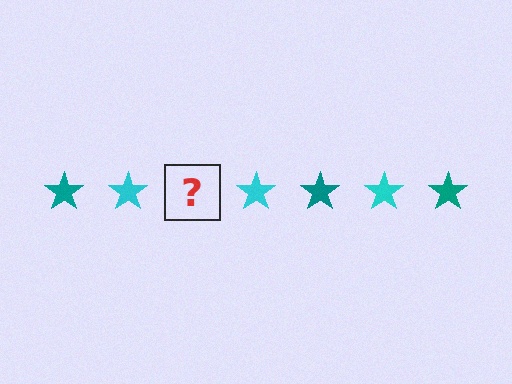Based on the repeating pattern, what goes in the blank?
The blank should be a teal star.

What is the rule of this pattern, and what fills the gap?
The rule is that the pattern cycles through teal, cyan stars. The gap should be filled with a teal star.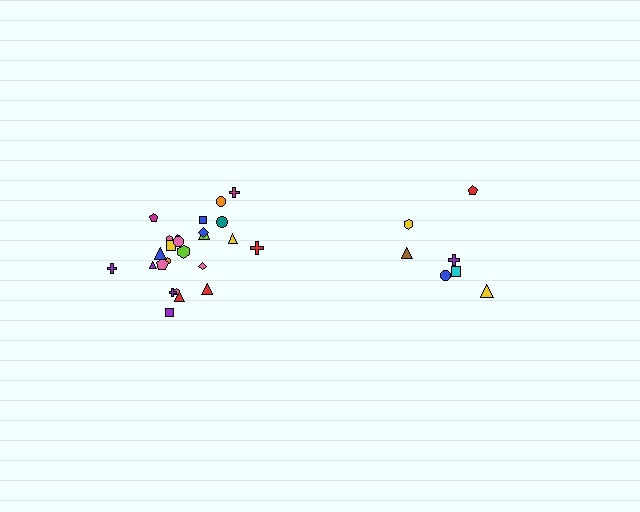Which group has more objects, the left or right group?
The left group.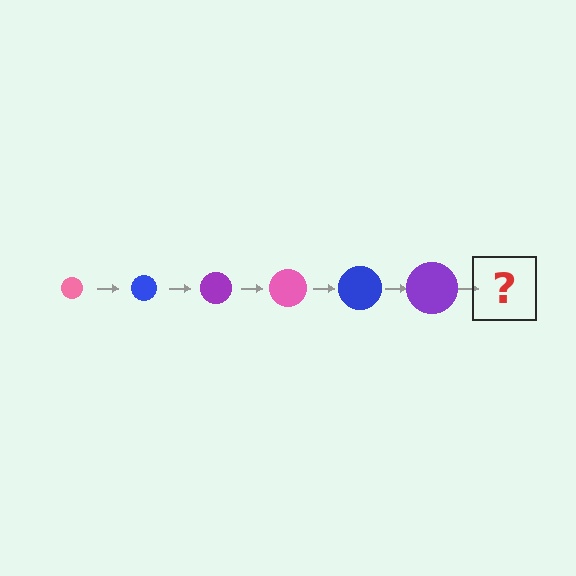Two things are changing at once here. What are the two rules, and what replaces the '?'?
The two rules are that the circle grows larger each step and the color cycles through pink, blue, and purple. The '?' should be a pink circle, larger than the previous one.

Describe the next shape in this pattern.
It should be a pink circle, larger than the previous one.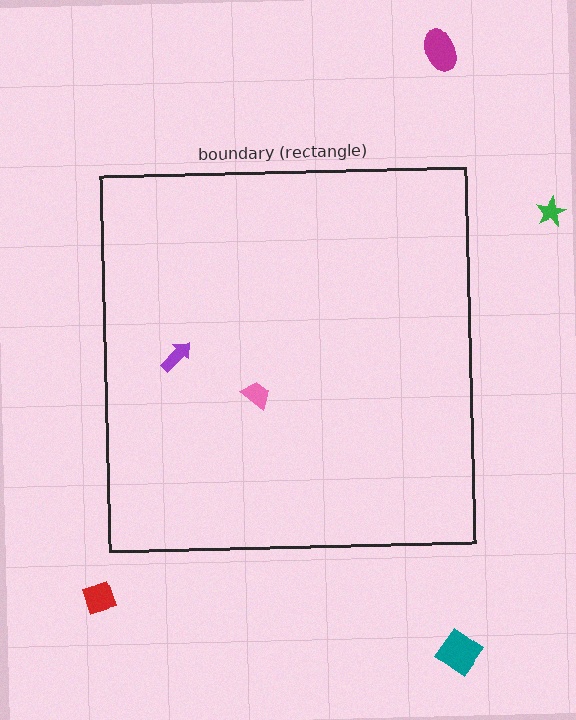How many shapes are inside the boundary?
2 inside, 4 outside.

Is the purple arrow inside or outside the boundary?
Inside.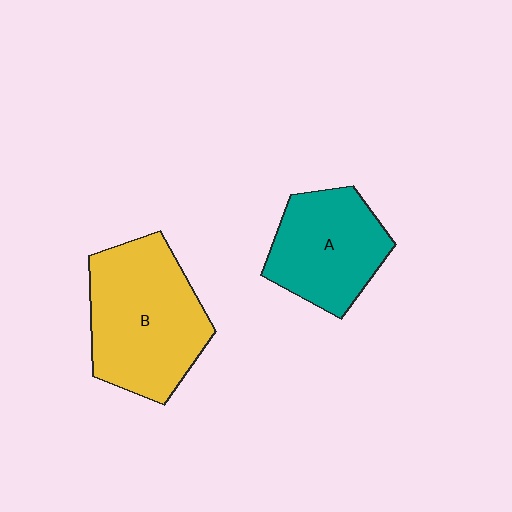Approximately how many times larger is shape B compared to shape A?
Approximately 1.4 times.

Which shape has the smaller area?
Shape A (teal).